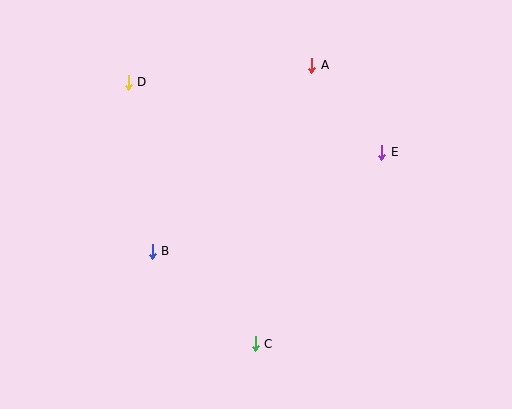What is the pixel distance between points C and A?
The distance between C and A is 284 pixels.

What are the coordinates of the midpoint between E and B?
The midpoint between E and B is at (267, 202).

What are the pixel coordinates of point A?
Point A is at (312, 65).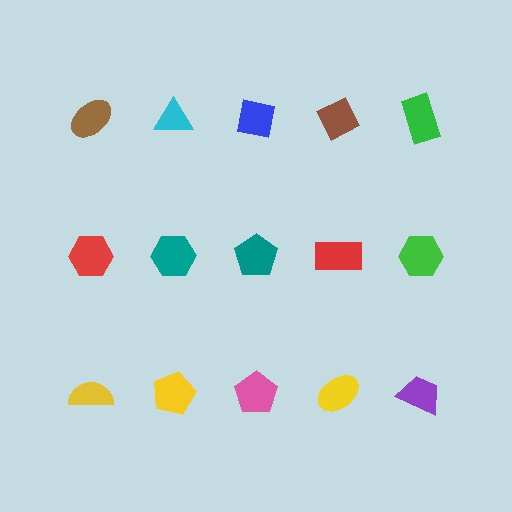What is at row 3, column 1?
A yellow semicircle.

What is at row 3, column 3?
A pink pentagon.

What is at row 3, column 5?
A purple trapezoid.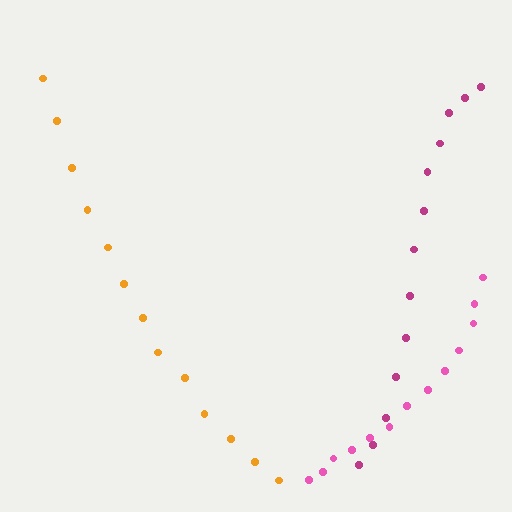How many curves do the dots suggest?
There are 3 distinct paths.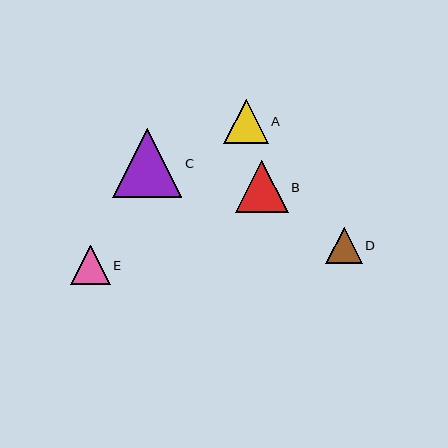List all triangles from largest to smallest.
From largest to smallest: C, B, A, E, D.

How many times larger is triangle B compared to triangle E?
Triangle B is approximately 1.3 times the size of triangle E.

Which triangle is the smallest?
Triangle D is the smallest with a size of approximately 36 pixels.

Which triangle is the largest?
Triangle C is the largest with a size of approximately 69 pixels.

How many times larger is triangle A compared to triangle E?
Triangle A is approximately 1.1 times the size of triangle E.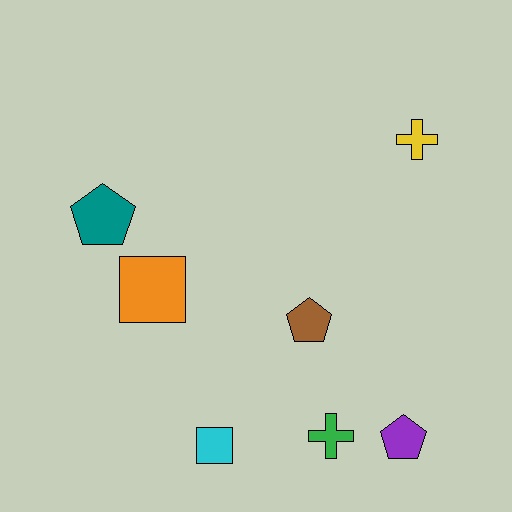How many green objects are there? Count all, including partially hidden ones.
There is 1 green object.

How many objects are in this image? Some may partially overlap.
There are 7 objects.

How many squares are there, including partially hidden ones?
There are 2 squares.